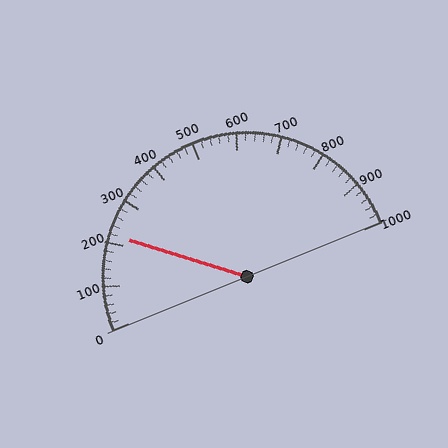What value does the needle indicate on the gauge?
The needle indicates approximately 220.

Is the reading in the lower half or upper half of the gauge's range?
The reading is in the lower half of the range (0 to 1000).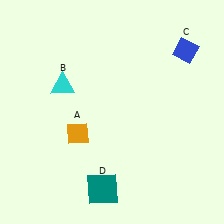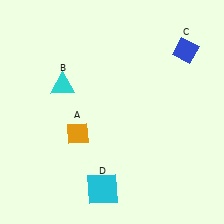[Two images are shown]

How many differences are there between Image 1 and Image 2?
There is 1 difference between the two images.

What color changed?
The square (D) changed from teal in Image 1 to cyan in Image 2.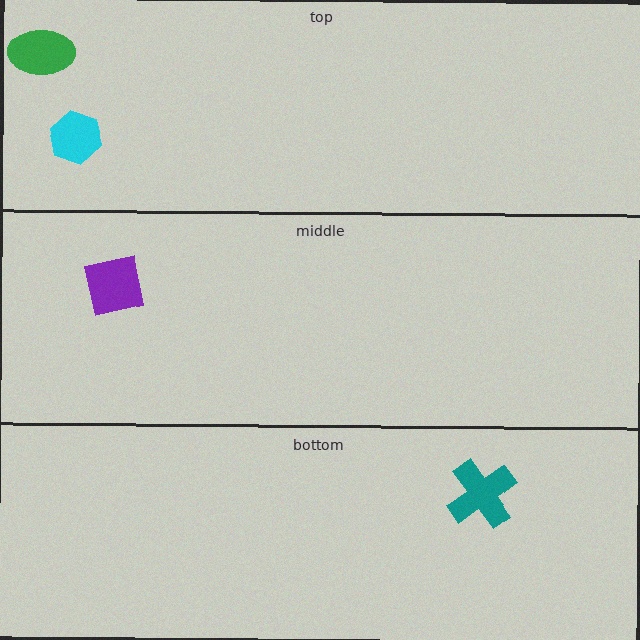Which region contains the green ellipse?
The top region.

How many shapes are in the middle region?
1.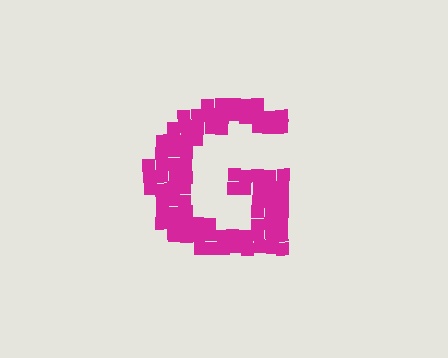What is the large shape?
The large shape is the letter G.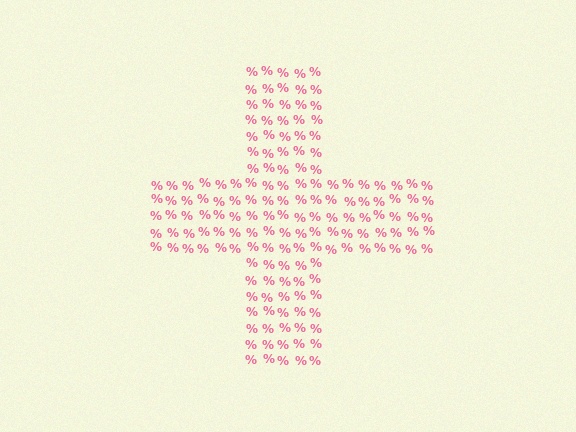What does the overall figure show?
The overall figure shows a cross.